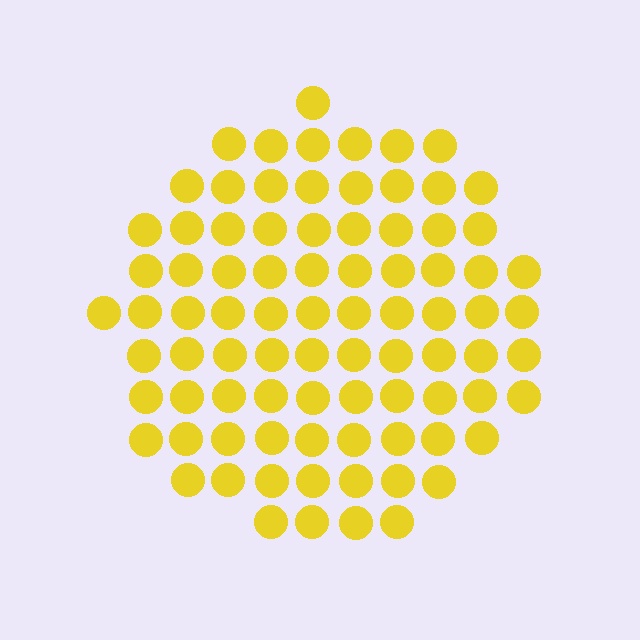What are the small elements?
The small elements are circles.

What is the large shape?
The large shape is a circle.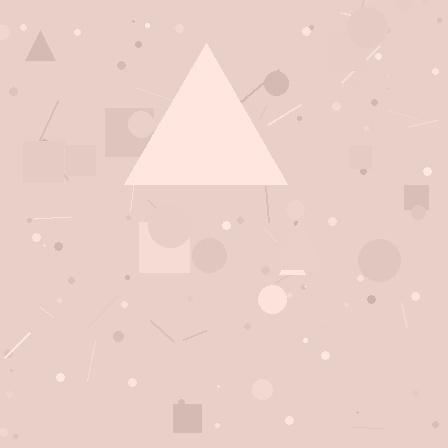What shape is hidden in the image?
A triangle is hidden in the image.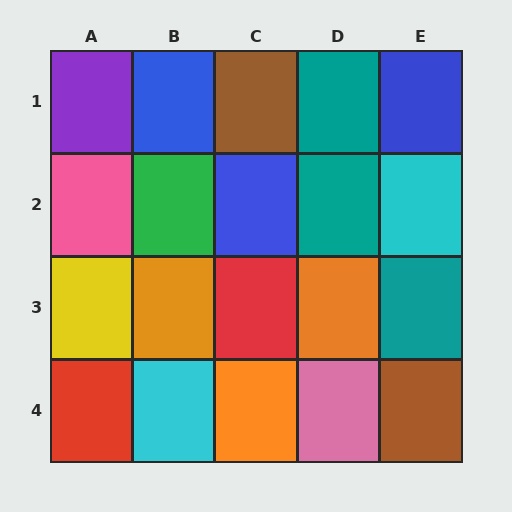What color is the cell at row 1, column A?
Purple.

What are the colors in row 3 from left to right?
Yellow, orange, red, orange, teal.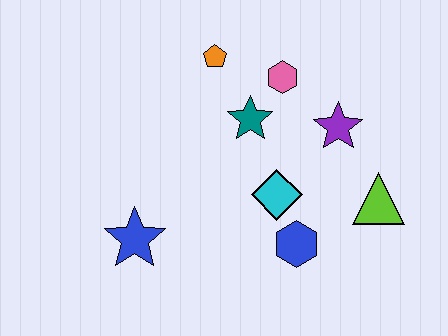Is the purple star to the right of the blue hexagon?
Yes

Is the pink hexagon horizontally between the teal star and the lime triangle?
Yes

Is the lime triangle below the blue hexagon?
No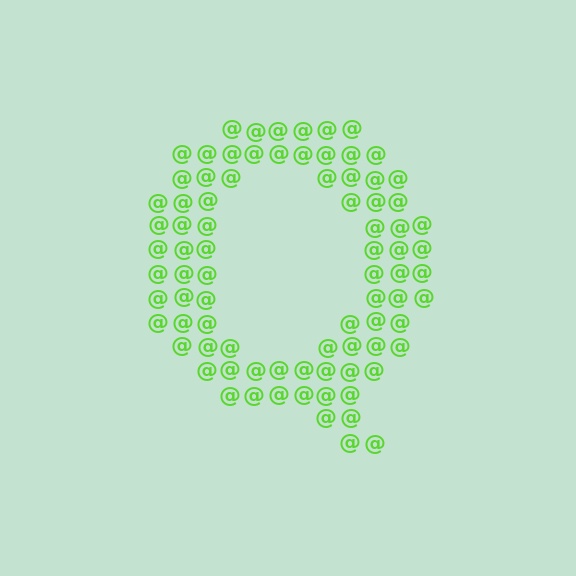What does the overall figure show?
The overall figure shows the letter Q.